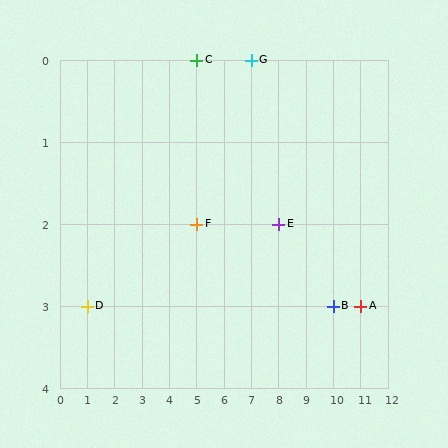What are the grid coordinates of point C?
Point C is at grid coordinates (5, 0).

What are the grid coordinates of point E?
Point E is at grid coordinates (8, 2).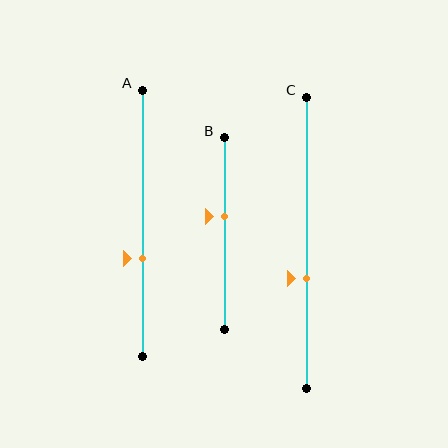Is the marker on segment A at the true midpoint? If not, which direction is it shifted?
No, the marker on segment A is shifted downward by about 13% of the segment length.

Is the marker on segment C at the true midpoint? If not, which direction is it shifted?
No, the marker on segment C is shifted downward by about 12% of the segment length.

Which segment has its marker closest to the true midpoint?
Segment B has its marker closest to the true midpoint.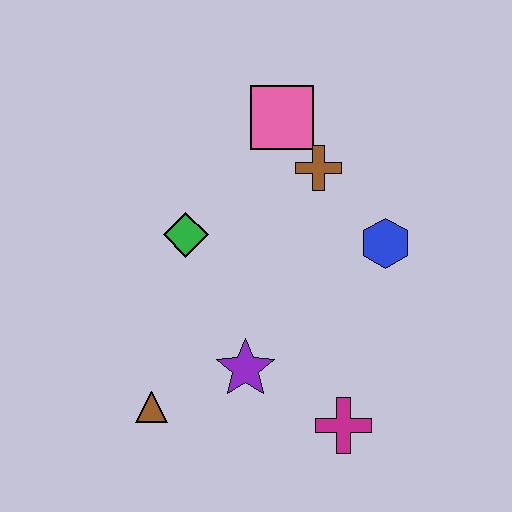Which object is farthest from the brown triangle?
The pink square is farthest from the brown triangle.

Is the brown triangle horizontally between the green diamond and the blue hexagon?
No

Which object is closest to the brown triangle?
The purple star is closest to the brown triangle.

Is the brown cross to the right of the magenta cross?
No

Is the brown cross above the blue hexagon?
Yes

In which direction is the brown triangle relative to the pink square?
The brown triangle is below the pink square.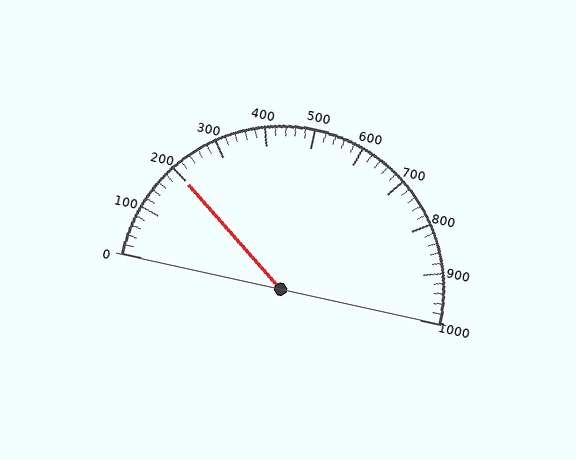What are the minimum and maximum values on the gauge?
The gauge ranges from 0 to 1000.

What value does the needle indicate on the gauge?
The needle indicates approximately 200.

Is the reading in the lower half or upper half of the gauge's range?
The reading is in the lower half of the range (0 to 1000).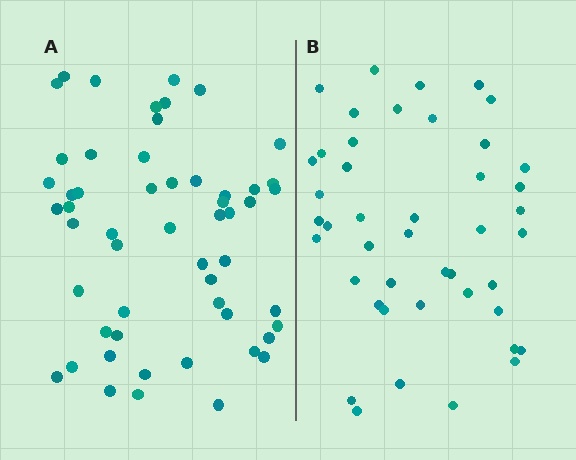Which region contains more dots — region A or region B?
Region A (the left region) has more dots.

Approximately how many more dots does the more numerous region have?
Region A has roughly 10 or so more dots than region B.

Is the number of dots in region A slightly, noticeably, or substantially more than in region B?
Region A has only slightly more — the two regions are fairly close. The ratio is roughly 1.2 to 1.